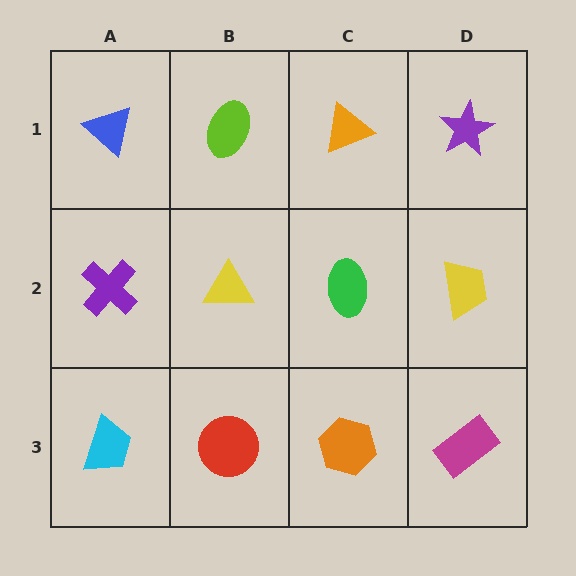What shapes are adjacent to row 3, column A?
A purple cross (row 2, column A), a red circle (row 3, column B).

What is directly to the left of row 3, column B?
A cyan trapezoid.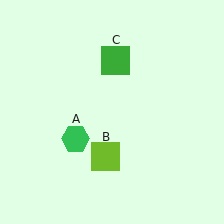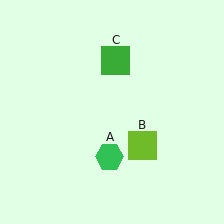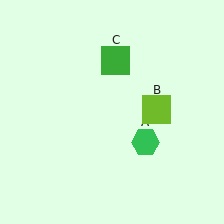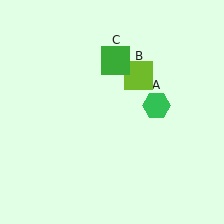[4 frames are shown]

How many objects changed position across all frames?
2 objects changed position: green hexagon (object A), lime square (object B).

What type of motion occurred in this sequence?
The green hexagon (object A), lime square (object B) rotated counterclockwise around the center of the scene.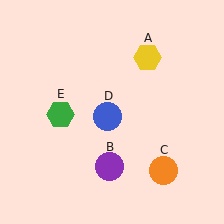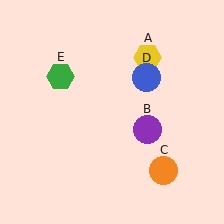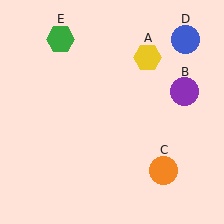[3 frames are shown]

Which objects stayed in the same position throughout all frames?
Yellow hexagon (object A) and orange circle (object C) remained stationary.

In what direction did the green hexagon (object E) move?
The green hexagon (object E) moved up.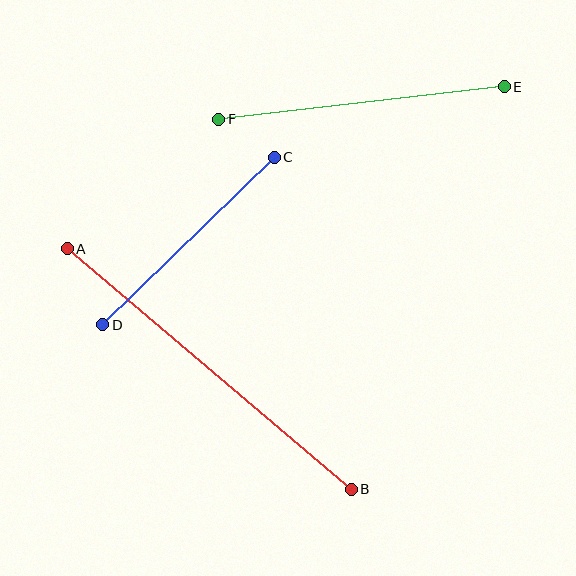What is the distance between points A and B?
The distance is approximately 373 pixels.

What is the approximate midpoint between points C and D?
The midpoint is at approximately (188, 241) pixels.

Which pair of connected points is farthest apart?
Points A and B are farthest apart.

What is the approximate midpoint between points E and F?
The midpoint is at approximately (361, 103) pixels.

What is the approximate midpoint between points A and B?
The midpoint is at approximately (209, 369) pixels.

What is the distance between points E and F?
The distance is approximately 288 pixels.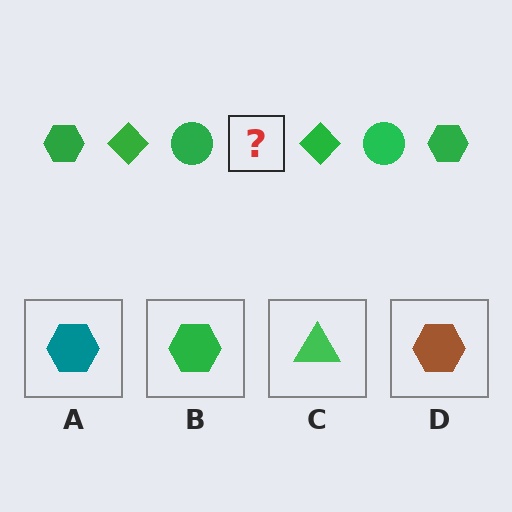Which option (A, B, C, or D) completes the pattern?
B.